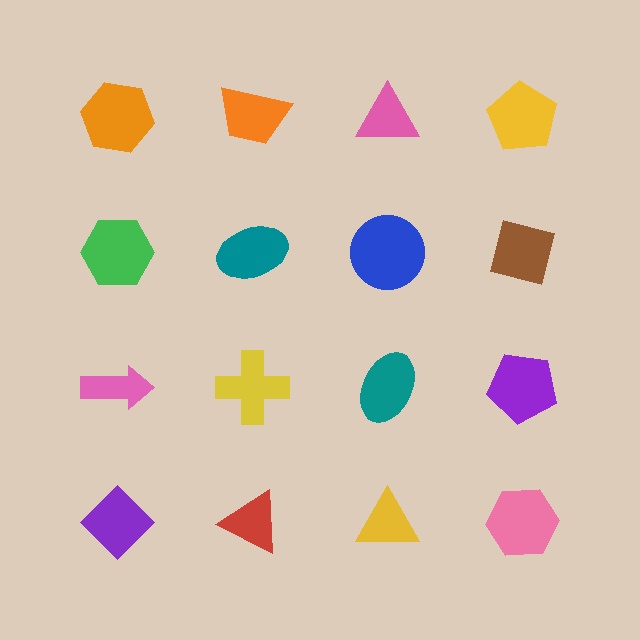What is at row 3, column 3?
A teal ellipse.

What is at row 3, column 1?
A pink arrow.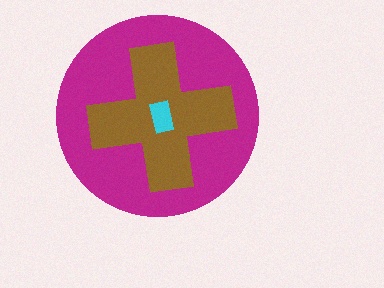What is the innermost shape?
The cyan rectangle.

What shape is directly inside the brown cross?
The cyan rectangle.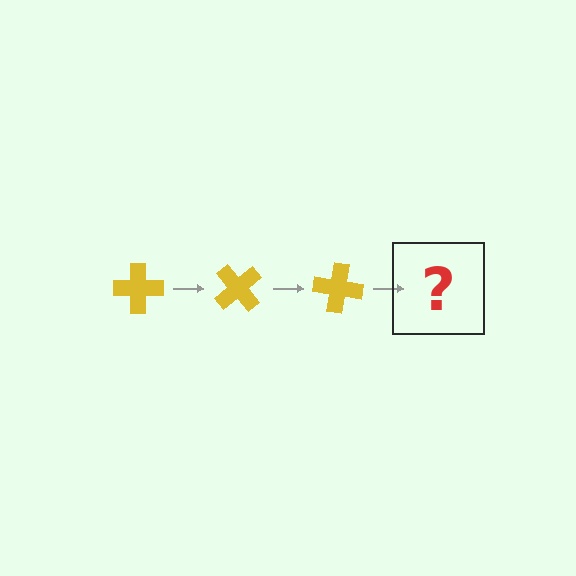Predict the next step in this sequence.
The next step is a yellow cross rotated 150 degrees.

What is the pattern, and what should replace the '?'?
The pattern is that the cross rotates 50 degrees each step. The '?' should be a yellow cross rotated 150 degrees.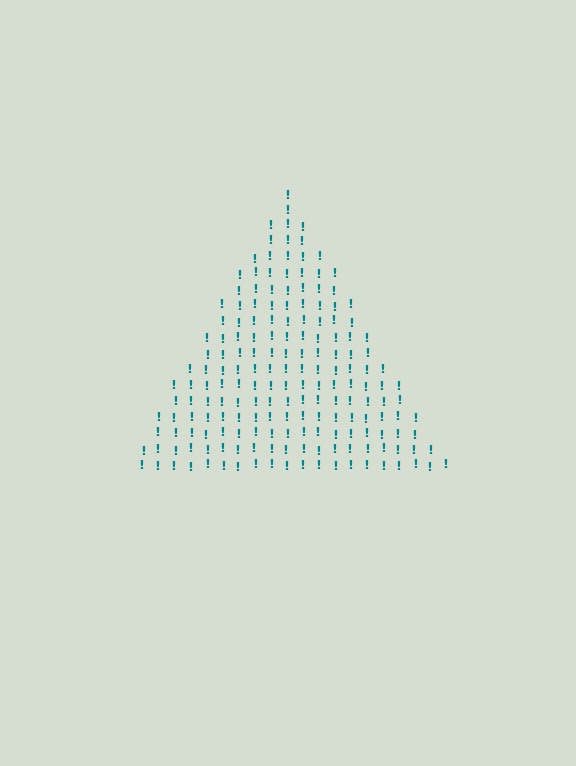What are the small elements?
The small elements are exclamation marks.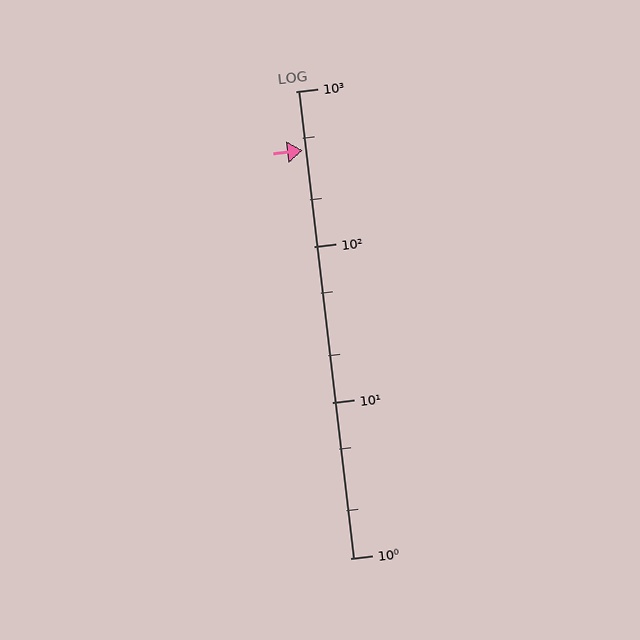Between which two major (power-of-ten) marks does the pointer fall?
The pointer is between 100 and 1000.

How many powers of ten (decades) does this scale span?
The scale spans 3 decades, from 1 to 1000.